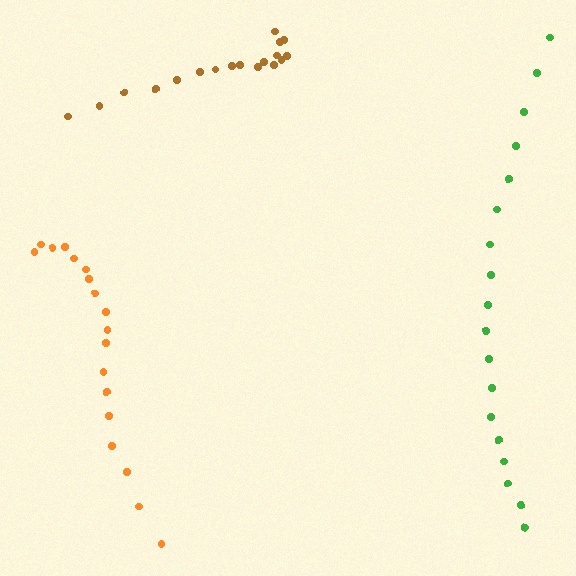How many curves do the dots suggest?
There are 3 distinct paths.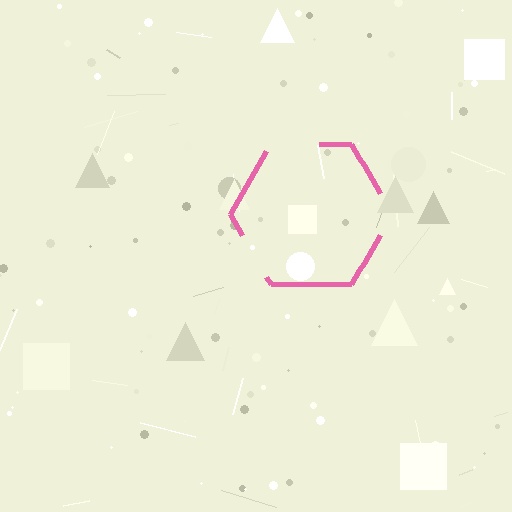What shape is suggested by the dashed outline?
The dashed outline suggests a hexagon.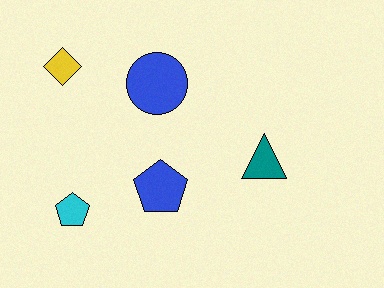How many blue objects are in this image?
There are 2 blue objects.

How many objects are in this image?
There are 5 objects.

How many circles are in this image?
There is 1 circle.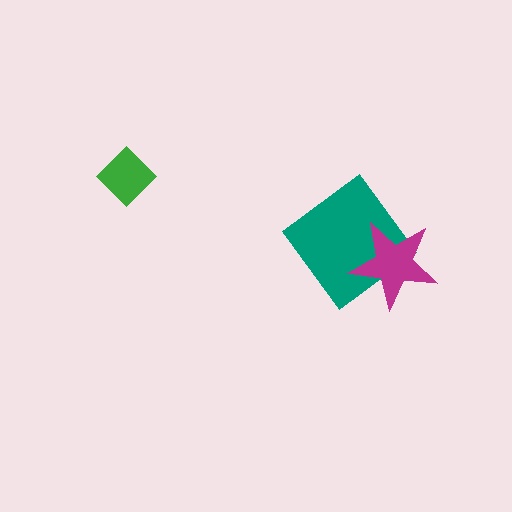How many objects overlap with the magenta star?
1 object overlaps with the magenta star.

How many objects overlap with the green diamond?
0 objects overlap with the green diamond.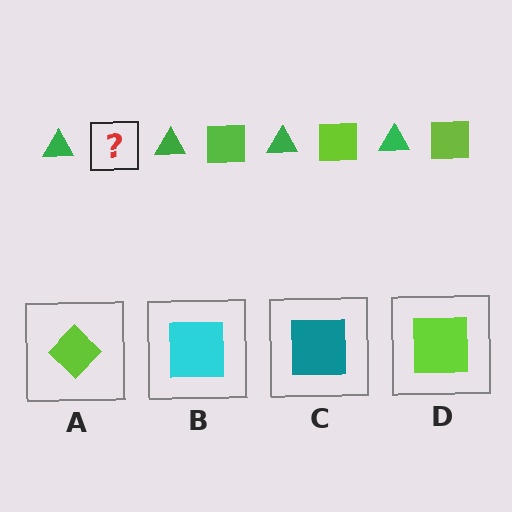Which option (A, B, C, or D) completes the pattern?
D.